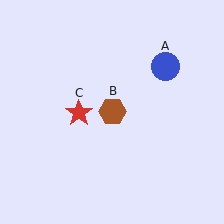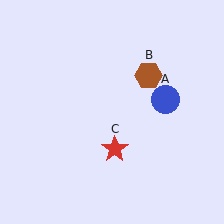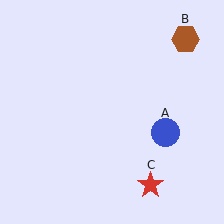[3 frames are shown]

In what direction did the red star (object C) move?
The red star (object C) moved down and to the right.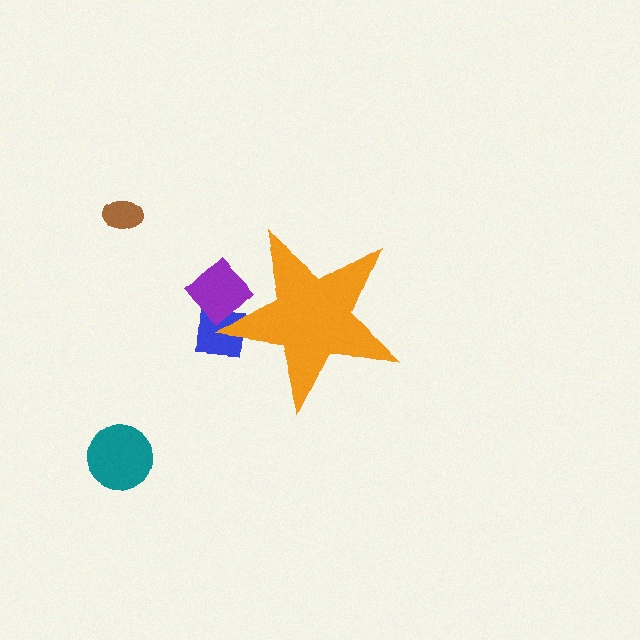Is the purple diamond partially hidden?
Yes, the purple diamond is partially hidden behind the orange star.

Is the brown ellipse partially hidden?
No, the brown ellipse is fully visible.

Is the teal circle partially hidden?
No, the teal circle is fully visible.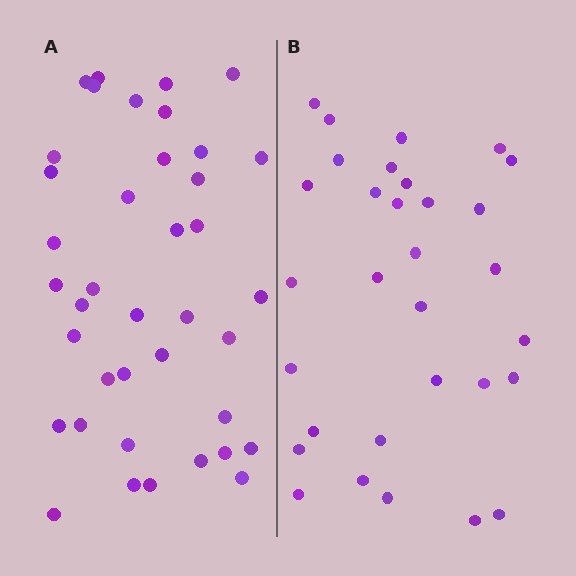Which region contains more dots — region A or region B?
Region A (the left region) has more dots.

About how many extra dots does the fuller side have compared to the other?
Region A has roughly 8 or so more dots than region B.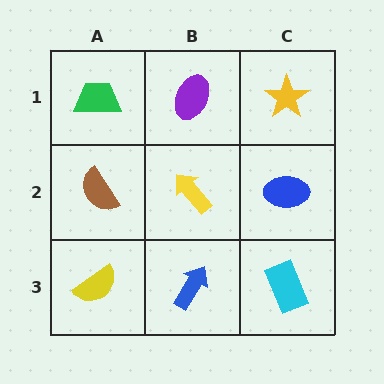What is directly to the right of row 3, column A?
A blue arrow.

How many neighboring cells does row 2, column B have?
4.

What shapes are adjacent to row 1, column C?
A blue ellipse (row 2, column C), a purple ellipse (row 1, column B).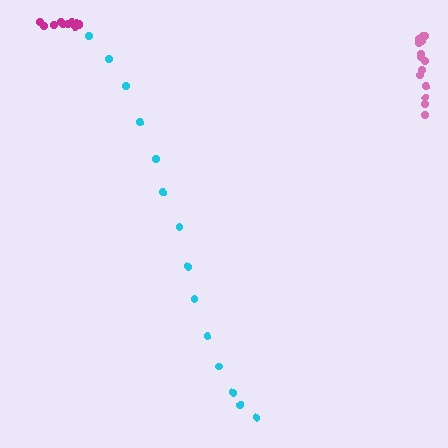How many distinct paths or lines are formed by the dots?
There are 3 distinct paths.